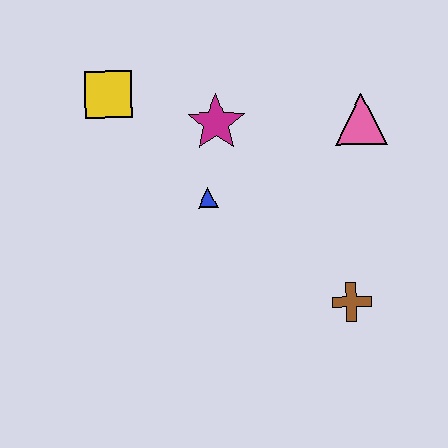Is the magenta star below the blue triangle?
No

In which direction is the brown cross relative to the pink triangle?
The brown cross is below the pink triangle.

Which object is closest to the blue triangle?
The magenta star is closest to the blue triangle.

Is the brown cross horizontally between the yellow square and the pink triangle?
Yes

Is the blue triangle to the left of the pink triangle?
Yes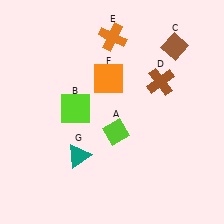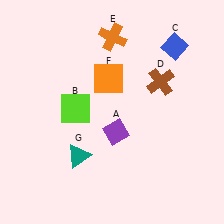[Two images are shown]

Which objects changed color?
A changed from lime to purple. C changed from brown to blue.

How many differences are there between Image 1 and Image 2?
There are 2 differences between the two images.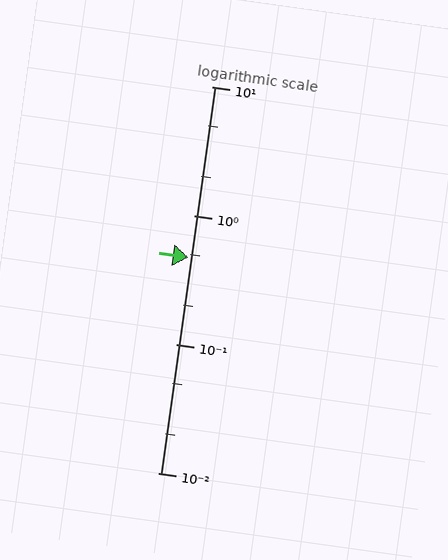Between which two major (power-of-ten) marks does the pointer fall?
The pointer is between 0.1 and 1.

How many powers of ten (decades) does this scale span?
The scale spans 3 decades, from 0.01 to 10.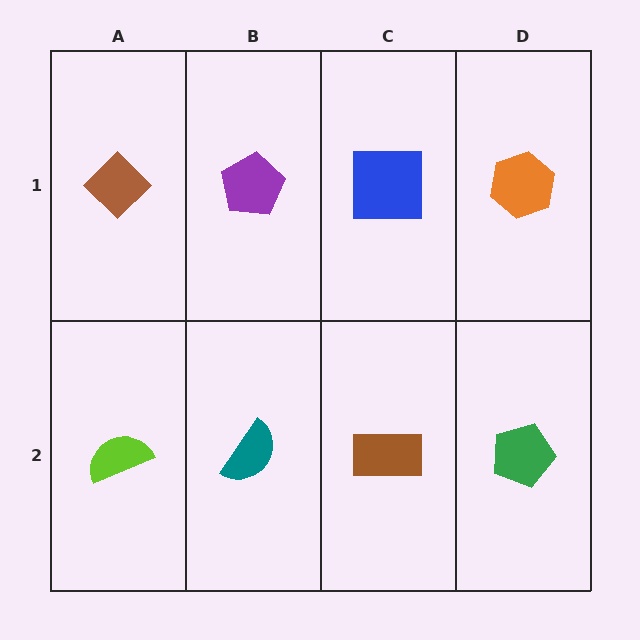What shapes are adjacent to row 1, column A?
A lime semicircle (row 2, column A), a purple pentagon (row 1, column B).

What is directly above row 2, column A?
A brown diamond.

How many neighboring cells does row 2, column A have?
2.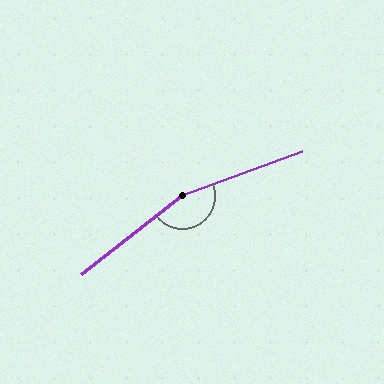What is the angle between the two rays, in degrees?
Approximately 163 degrees.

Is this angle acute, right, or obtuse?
It is obtuse.